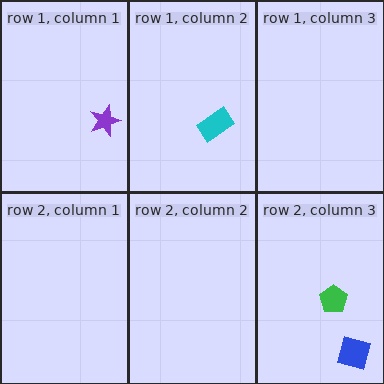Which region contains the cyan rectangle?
The row 1, column 2 region.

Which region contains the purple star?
The row 1, column 1 region.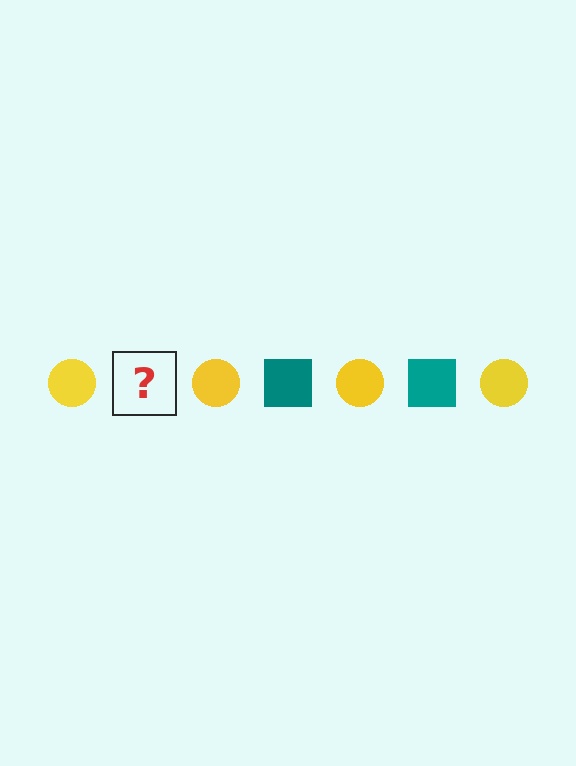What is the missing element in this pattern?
The missing element is a teal square.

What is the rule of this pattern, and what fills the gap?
The rule is that the pattern alternates between yellow circle and teal square. The gap should be filled with a teal square.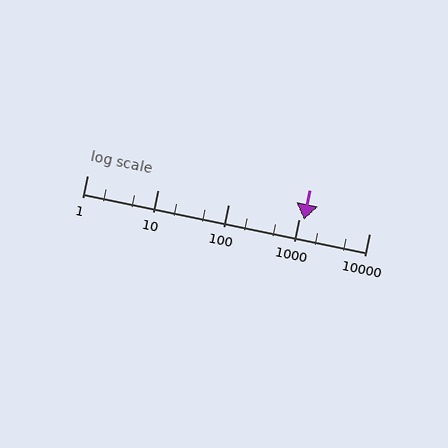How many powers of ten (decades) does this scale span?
The scale spans 4 decades, from 1 to 10000.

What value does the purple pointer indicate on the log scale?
The pointer indicates approximately 1200.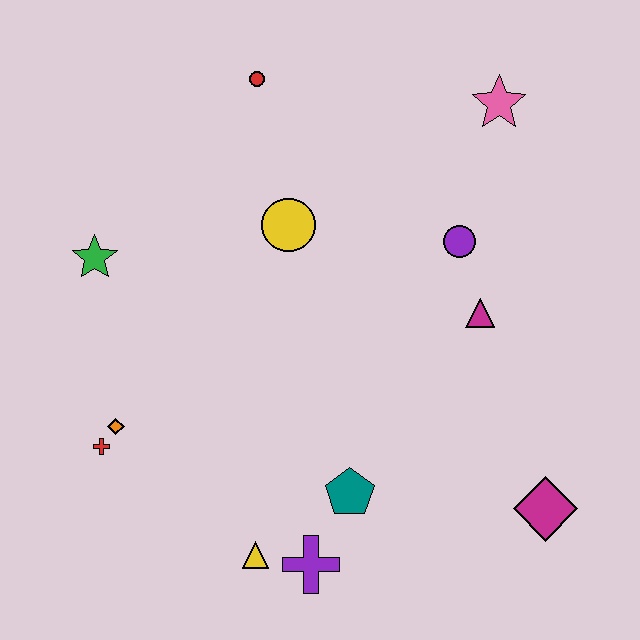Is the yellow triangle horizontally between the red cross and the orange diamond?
No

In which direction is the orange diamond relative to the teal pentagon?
The orange diamond is to the left of the teal pentagon.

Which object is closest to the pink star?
The purple circle is closest to the pink star.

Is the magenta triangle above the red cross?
Yes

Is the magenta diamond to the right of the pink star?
Yes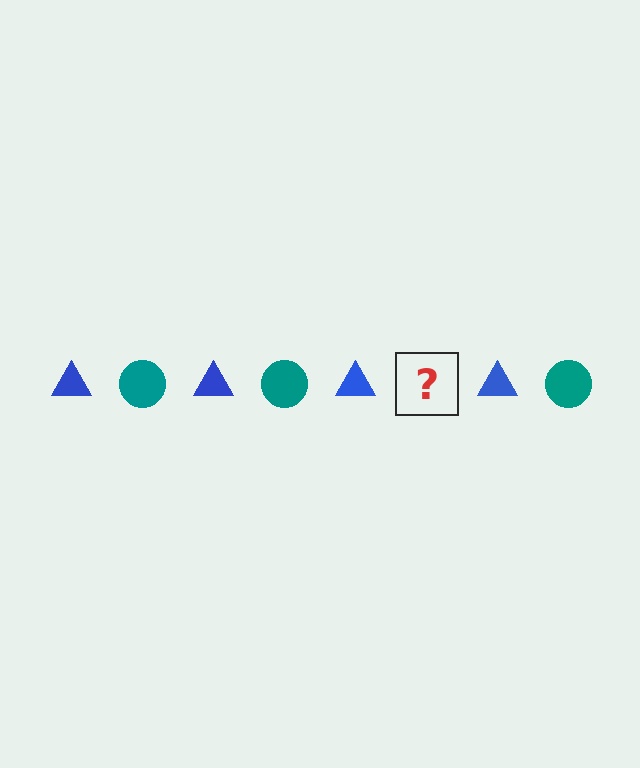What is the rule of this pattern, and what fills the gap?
The rule is that the pattern alternates between blue triangle and teal circle. The gap should be filled with a teal circle.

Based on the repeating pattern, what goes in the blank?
The blank should be a teal circle.